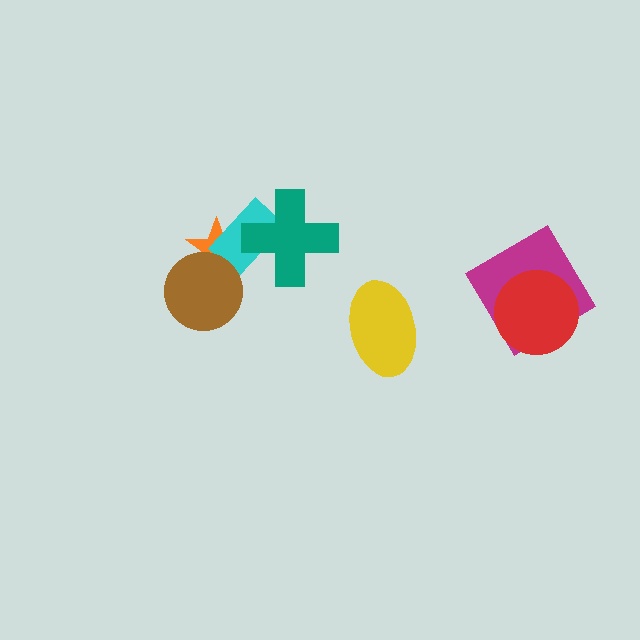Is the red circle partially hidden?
No, no other shape covers it.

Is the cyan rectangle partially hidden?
Yes, it is partially covered by another shape.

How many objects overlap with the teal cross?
1 object overlaps with the teal cross.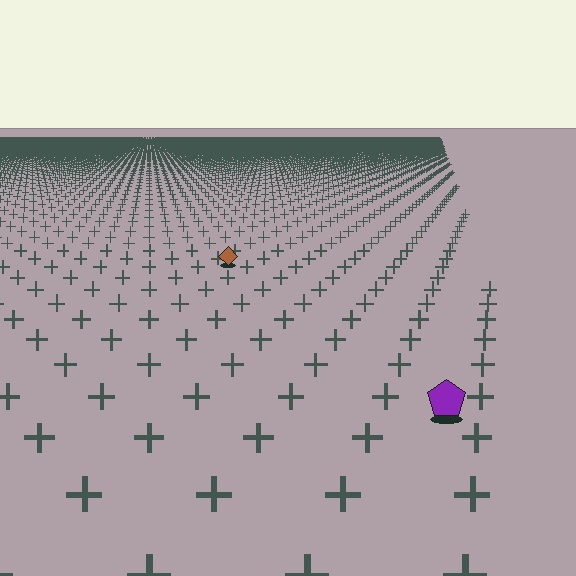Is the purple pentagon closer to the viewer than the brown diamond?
Yes. The purple pentagon is closer — you can tell from the texture gradient: the ground texture is coarser near it.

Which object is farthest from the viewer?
The brown diamond is farthest from the viewer. It appears smaller and the ground texture around it is denser.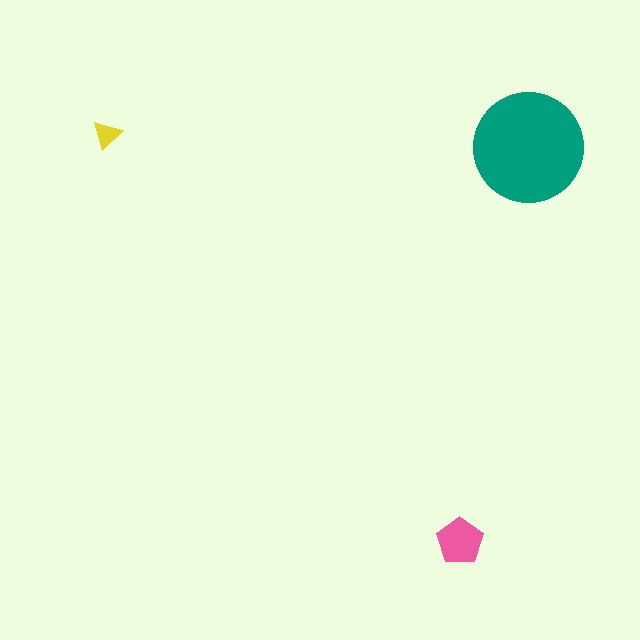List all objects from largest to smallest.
The teal circle, the pink pentagon, the yellow triangle.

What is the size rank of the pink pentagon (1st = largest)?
2nd.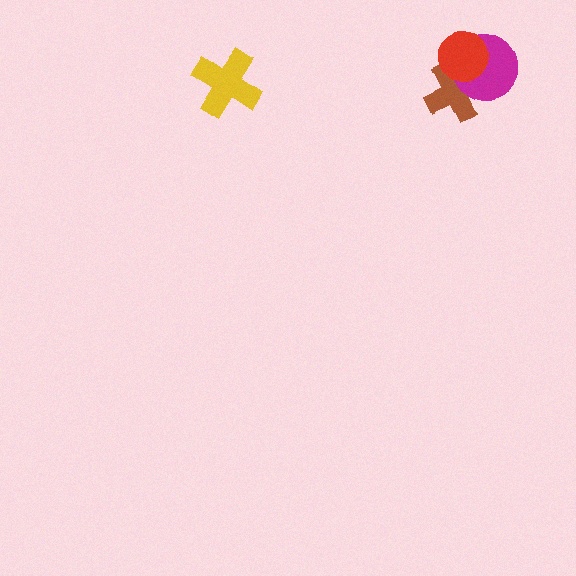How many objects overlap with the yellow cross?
0 objects overlap with the yellow cross.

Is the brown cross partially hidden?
Yes, it is partially covered by another shape.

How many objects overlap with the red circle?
2 objects overlap with the red circle.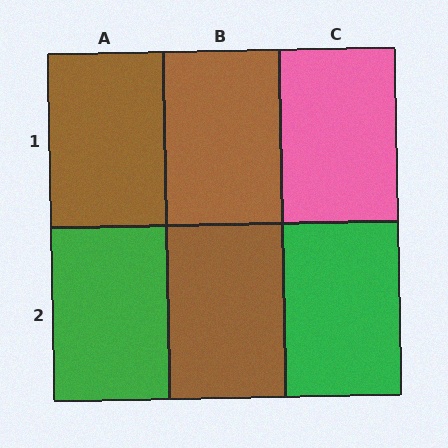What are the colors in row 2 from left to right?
Green, brown, green.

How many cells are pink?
1 cell is pink.